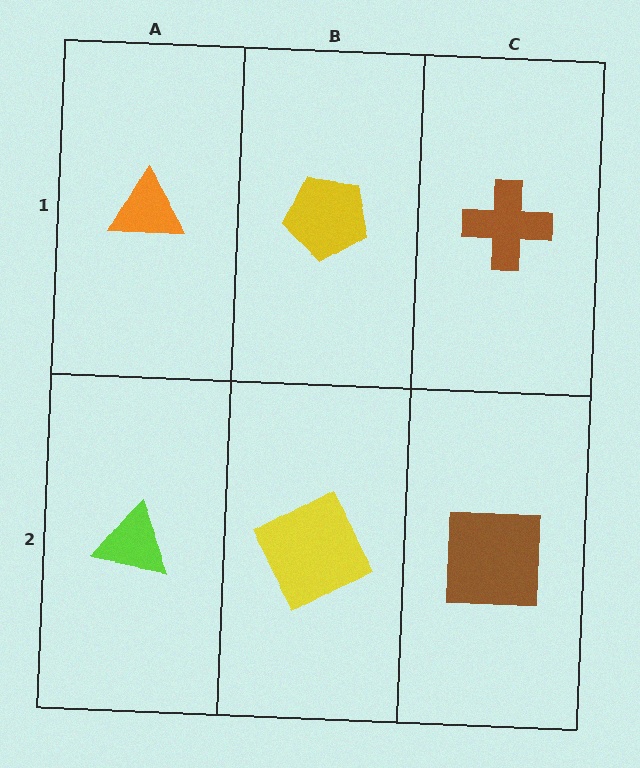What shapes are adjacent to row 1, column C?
A brown square (row 2, column C), a yellow pentagon (row 1, column B).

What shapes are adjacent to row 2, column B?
A yellow pentagon (row 1, column B), a lime triangle (row 2, column A), a brown square (row 2, column C).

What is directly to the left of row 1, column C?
A yellow pentagon.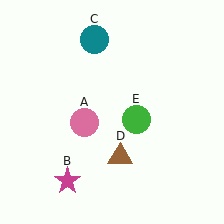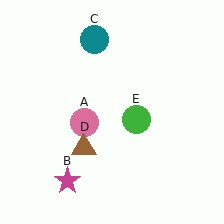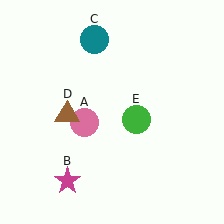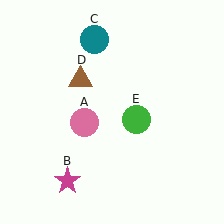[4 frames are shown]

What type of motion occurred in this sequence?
The brown triangle (object D) rotated clockwise around the center of the scene.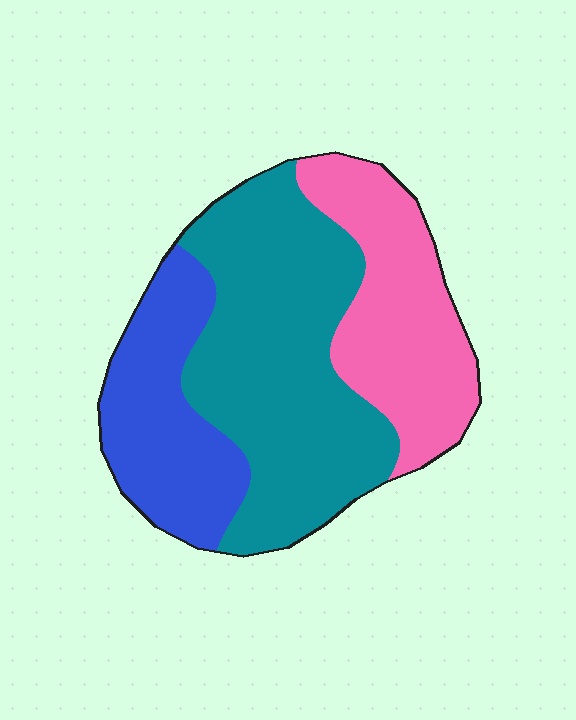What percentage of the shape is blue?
Blue covers 24% of the shape.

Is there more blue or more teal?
Teal.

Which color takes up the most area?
Teal, at roughly 50%.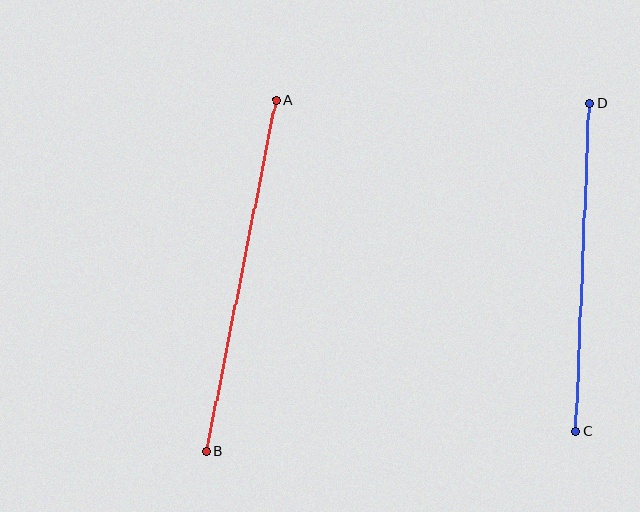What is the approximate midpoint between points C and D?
The midpoint is at approximately (583, 267) pixels.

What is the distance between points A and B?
The distance is approximately 358 pixels.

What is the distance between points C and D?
The distance is approximately 329 pixels.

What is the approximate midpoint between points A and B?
The midpoint is at approximately (241, 275) pixels.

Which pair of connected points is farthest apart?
Points A and B are farthest apart.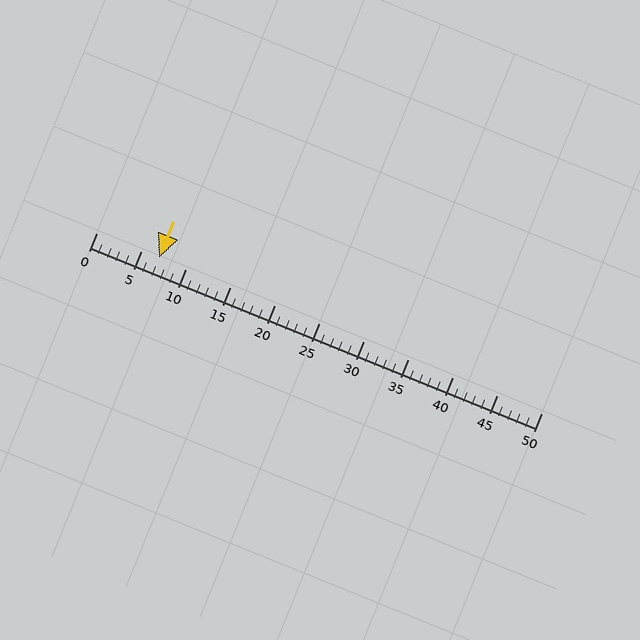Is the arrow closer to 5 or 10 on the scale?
The arrow is closer to 5.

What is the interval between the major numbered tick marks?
The major tick marks are spaced 5 units apart.